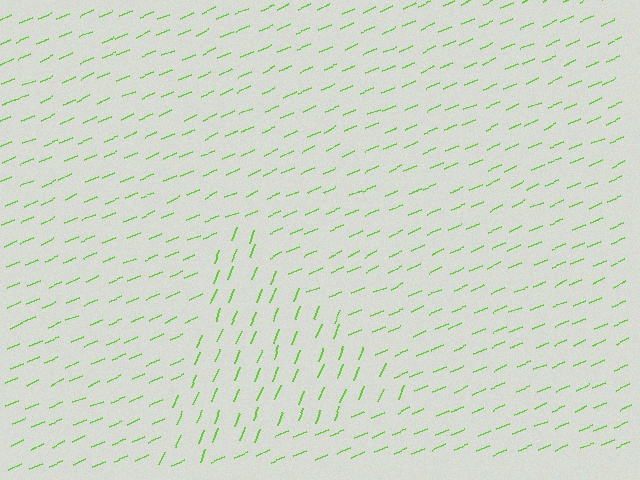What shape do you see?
I see a triangle.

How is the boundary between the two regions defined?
The boundary is defined purely by a change in line orientation (approximately 45 degrees difference). All lines are the same color and thickness.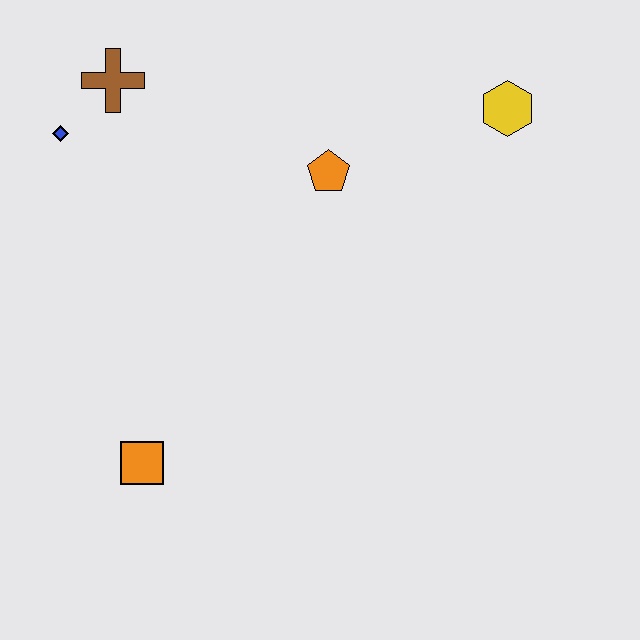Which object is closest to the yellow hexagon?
The orange pentagon is closest to the yellow hexagon.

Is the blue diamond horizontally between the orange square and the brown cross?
No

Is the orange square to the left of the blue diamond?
No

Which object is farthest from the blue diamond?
The yellow hexagon is farthest from the blue diamond.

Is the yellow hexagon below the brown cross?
Yes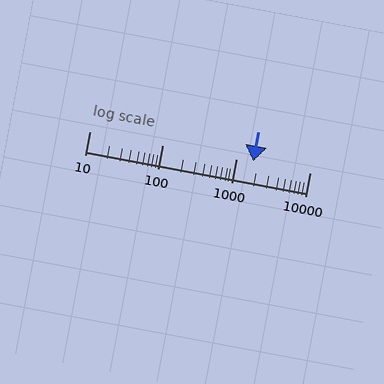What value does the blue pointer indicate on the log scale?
The pointer indicates approximately 1700.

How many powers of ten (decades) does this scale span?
The scale spans 3 decades, from 10 to 10000.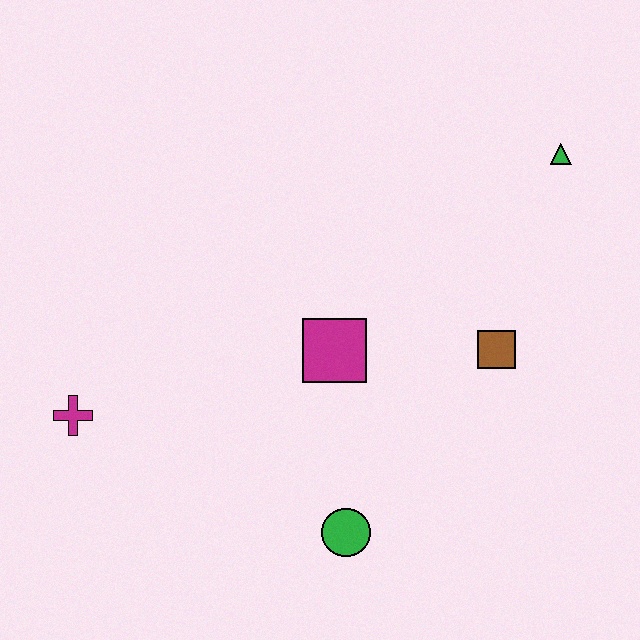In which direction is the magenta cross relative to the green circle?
The magenta cross is to the left of the green circle.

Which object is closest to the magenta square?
The brown square is closest to the magenta square.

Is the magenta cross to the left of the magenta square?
Yes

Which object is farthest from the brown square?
The magenta cross is farthest from the brown square.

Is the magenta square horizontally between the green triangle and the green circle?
No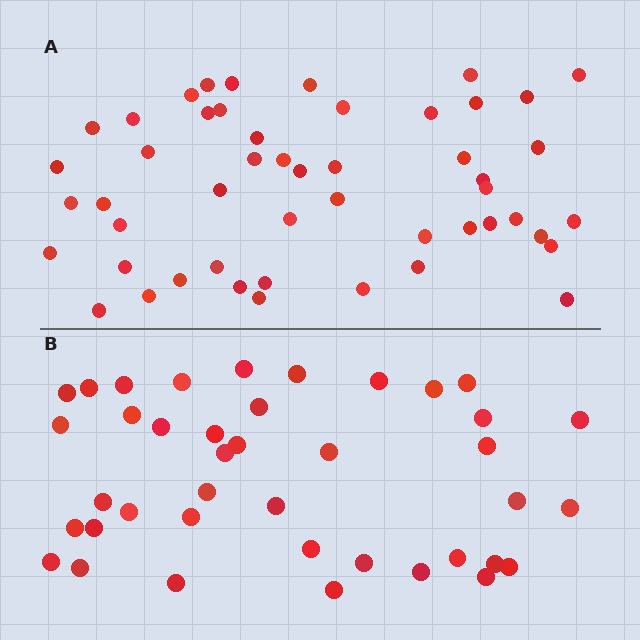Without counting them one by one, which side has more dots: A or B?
Region A (the top region) has more dots.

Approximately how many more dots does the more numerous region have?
Region A has roughly 10 or so more dots than region B.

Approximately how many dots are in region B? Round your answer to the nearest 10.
About 40 dots.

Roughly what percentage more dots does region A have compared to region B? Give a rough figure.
About 25% more.